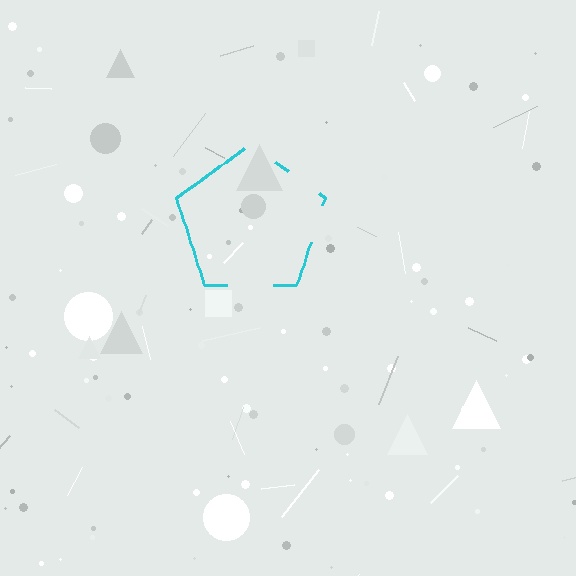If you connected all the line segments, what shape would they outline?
They would outline a pentagon.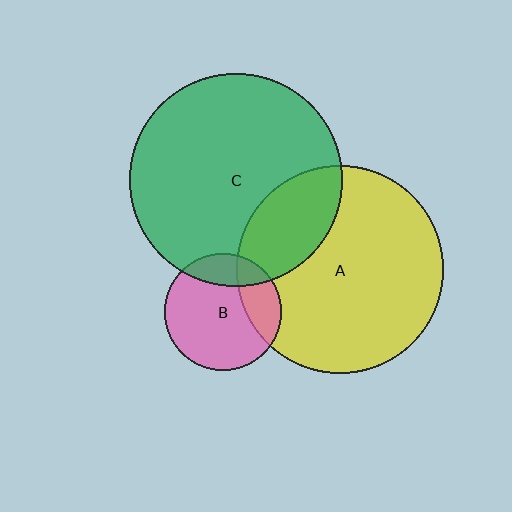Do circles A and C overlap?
Yes.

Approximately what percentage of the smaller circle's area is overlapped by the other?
Approximately 25%.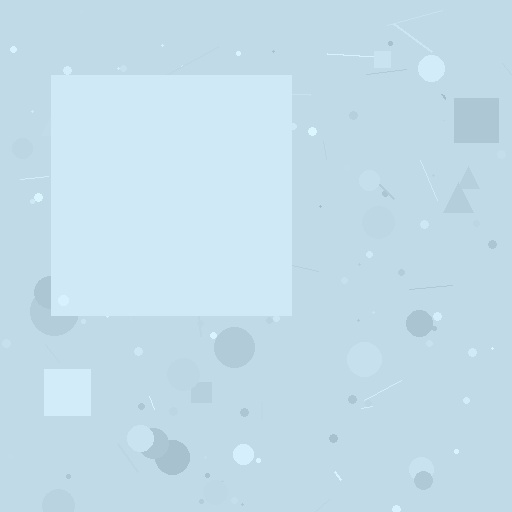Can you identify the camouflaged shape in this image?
The camouflaged shape is a square.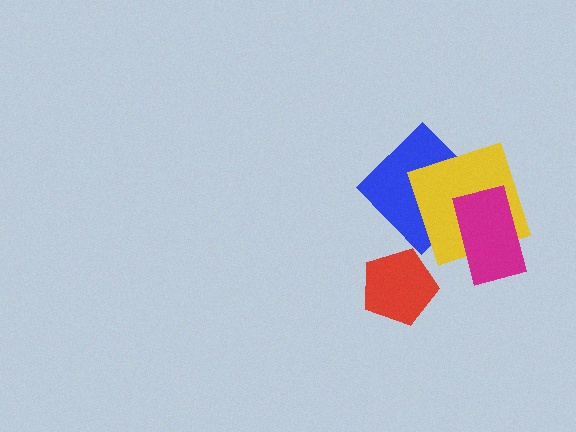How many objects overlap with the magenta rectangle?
2 objects overlap with the magenta rectangle.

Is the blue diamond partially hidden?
Yes, it is partially covered by another shape.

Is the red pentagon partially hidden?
No, no other shape covers it.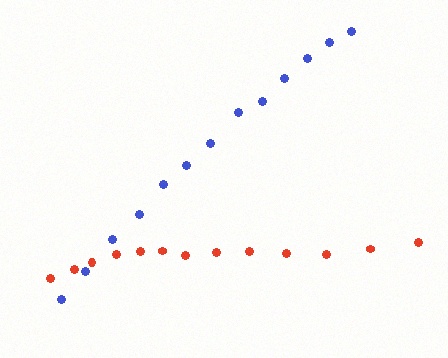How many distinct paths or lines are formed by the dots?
There are 2 distinct paths.